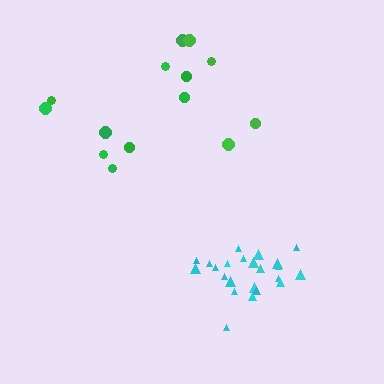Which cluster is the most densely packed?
Cyan.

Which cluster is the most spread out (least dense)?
Green.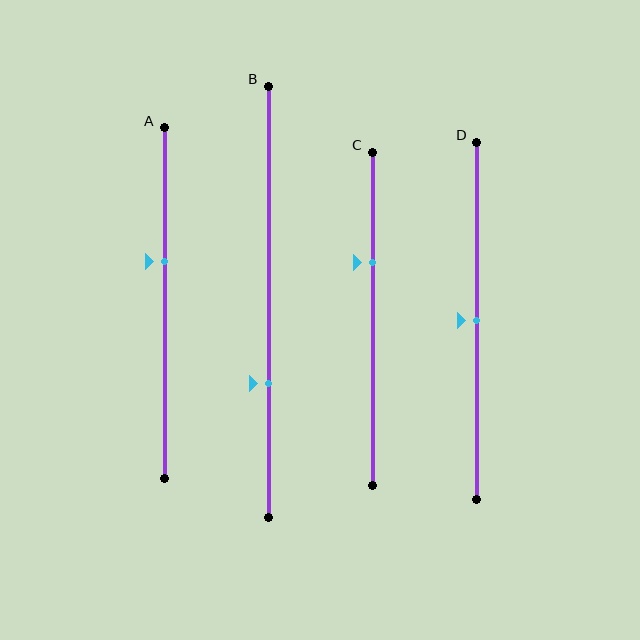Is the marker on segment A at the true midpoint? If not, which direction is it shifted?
No, the marker on segment A is shifted upward by about 12% of the segment length.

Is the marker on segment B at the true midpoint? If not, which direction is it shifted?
No, the marker on segment B is shifted downward by about 19% of the segment length.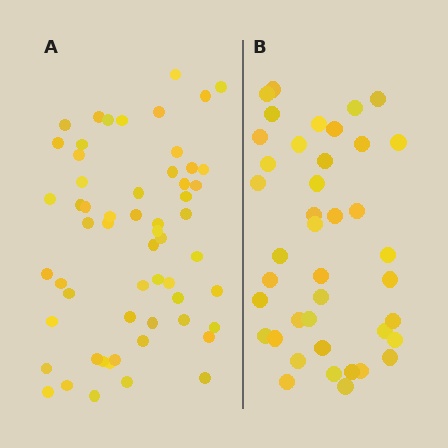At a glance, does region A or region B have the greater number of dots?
Region A (the left region) has more dots.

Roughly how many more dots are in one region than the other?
Region A has approximately 15 more dots than region B.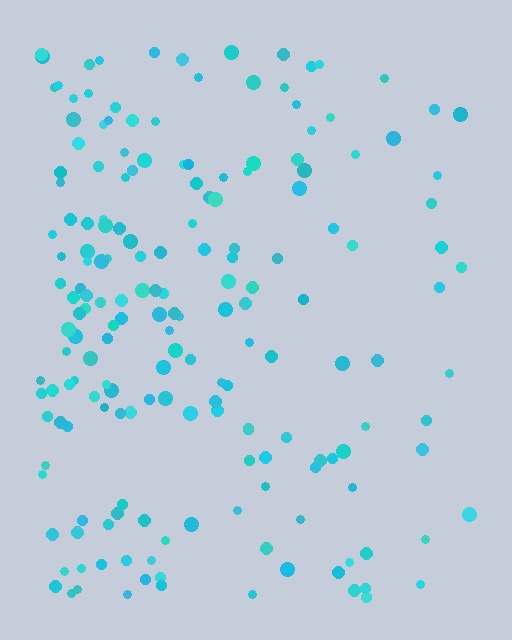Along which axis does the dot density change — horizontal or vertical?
Horizontal.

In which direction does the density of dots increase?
From right to left, with the left side densest.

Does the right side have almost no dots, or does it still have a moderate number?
Still a moderate number, just noticeably fewer than the left.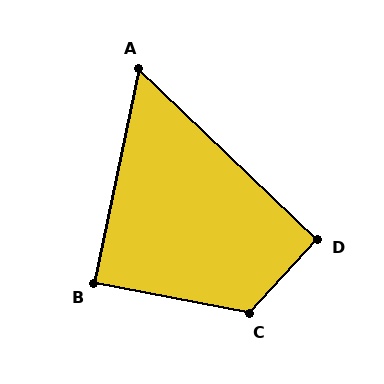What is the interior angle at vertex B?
Approximately 89 degrees (approximately right).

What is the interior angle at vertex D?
Approximately 91 degrees (approximately right).